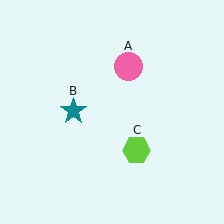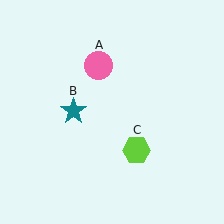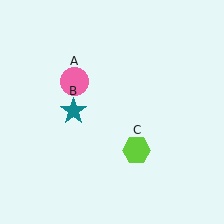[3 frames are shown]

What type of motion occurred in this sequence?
The pink circle (object A) rotated counterclockwise around the center of the scene.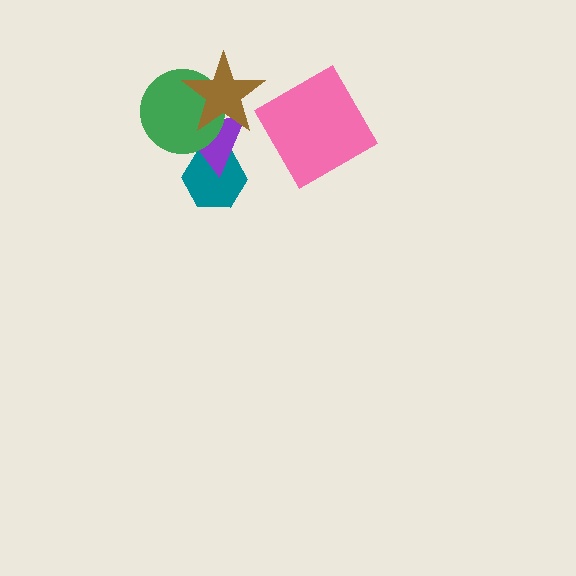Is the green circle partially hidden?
Yes, it is partially covered by another shape.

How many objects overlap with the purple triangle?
3 objects overlap with the purple triangle.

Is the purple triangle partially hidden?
Yes, it is partially covered by another shape.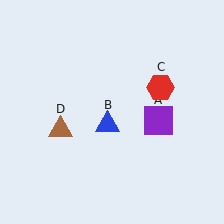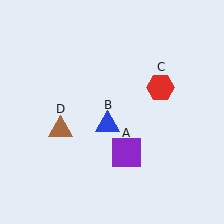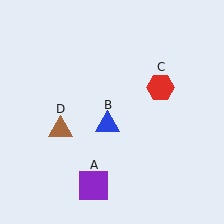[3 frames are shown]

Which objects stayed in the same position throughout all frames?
Blue triangle (object B) and red hexagon (object C) and brown triangle (object D) remained stationary.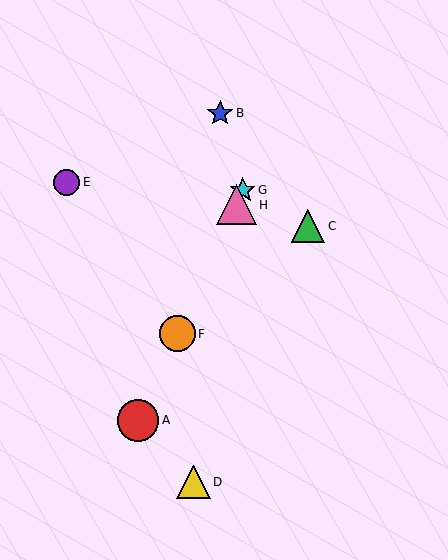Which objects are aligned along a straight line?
Objects A, F, G, H are aligned along a straight line.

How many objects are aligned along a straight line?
4 objects (A, F, G, H) are aligned along a straight line.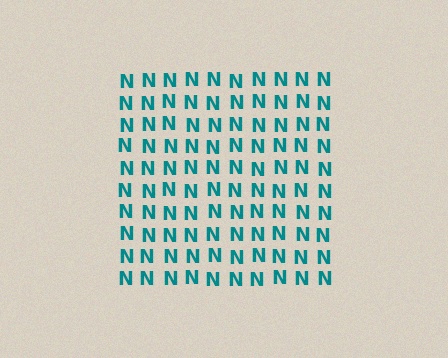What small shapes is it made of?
It is made of small letter N's.